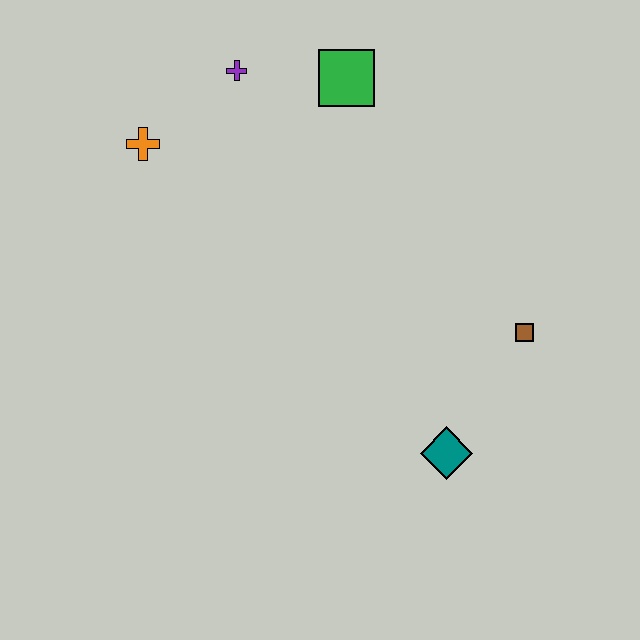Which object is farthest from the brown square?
The orange cross is farthest from the brown square.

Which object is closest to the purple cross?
The green square is closest to the purple cross.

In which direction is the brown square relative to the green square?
The brown square is below the green square.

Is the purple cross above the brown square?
Yes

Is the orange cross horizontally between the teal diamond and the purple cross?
No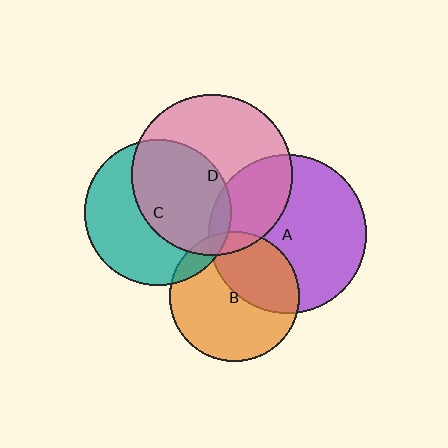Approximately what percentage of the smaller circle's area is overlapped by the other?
Approximately 30%.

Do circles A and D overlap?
Yes.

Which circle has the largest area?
Circle D (pink).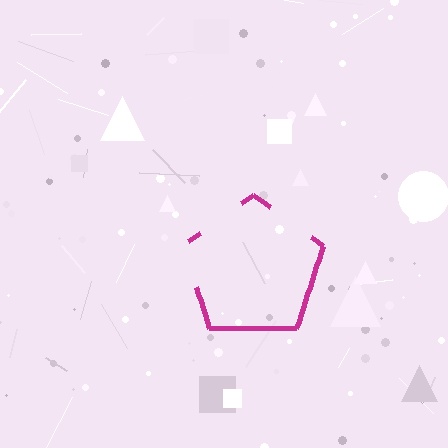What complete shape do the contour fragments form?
The contour fragments form a pentagon.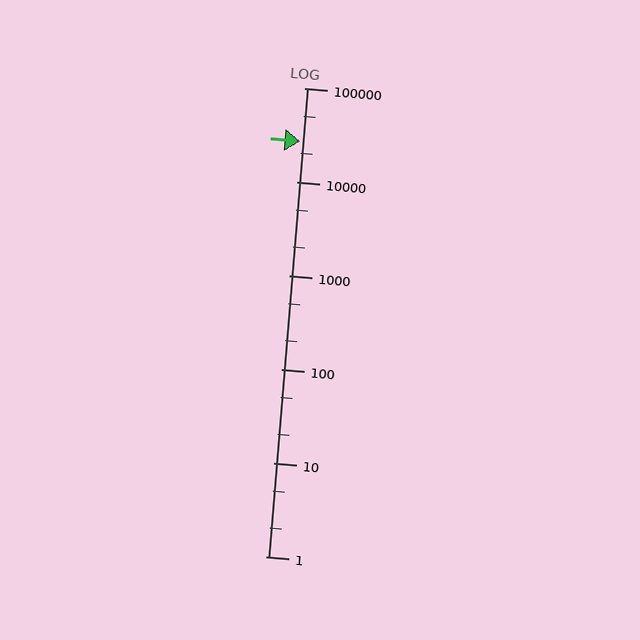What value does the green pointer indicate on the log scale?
The pointer indicates approximately 27000.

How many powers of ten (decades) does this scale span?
The scale spans 5 decades, from 1 to 100000.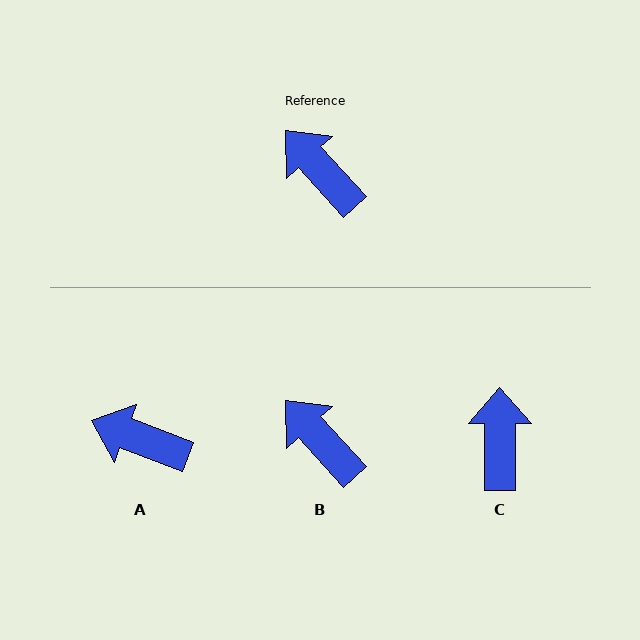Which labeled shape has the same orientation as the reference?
B.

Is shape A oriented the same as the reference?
No, it is off by about 26 degrees.